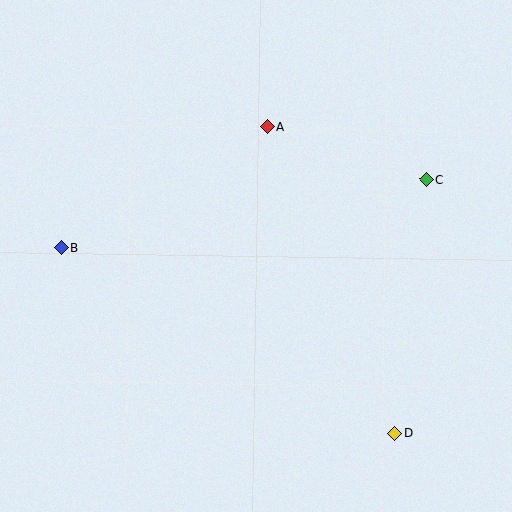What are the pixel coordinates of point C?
Point C is at (426, 180).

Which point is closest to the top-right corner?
Point C is closest to the top-right corner.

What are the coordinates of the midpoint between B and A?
The midpoint between B and A is at (164, 187).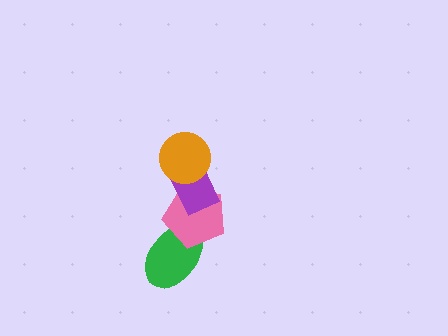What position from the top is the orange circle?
The orange circle is 1st from the top.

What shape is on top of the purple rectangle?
The orange circle is on top of the purple rectangle.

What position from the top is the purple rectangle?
The purple rectangle is 2nd from the top.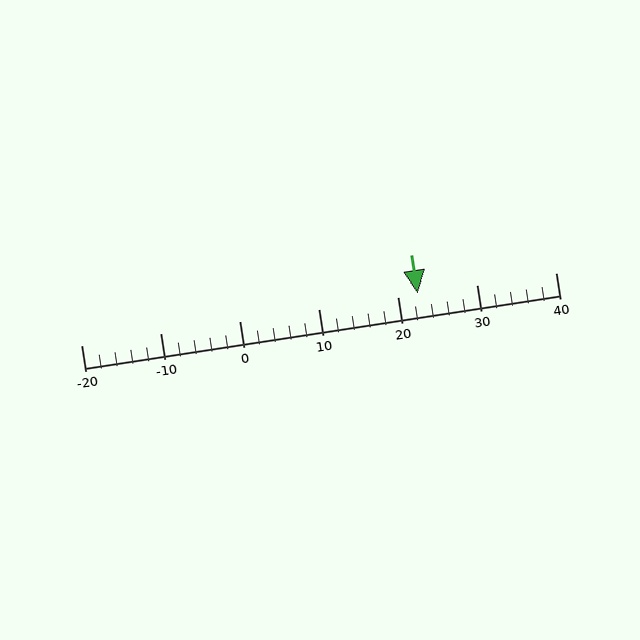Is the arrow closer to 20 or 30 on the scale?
The arrow is closer to 20.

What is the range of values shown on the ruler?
The ruler shows values from -20 to 40.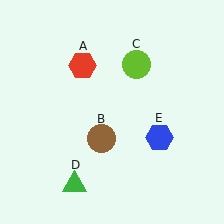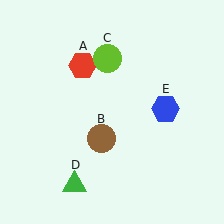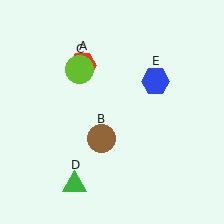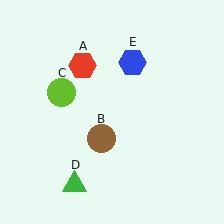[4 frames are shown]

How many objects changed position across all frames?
2 objects changed position: lime circle (object C), blue hexagon (object E).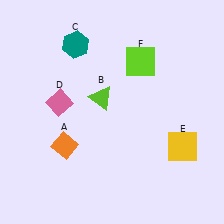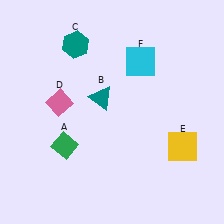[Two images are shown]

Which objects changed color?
A changed from orange to green. B changed from lime to teal. F changed from lime to cyan.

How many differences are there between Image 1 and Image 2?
There are 3 differences between the two images.